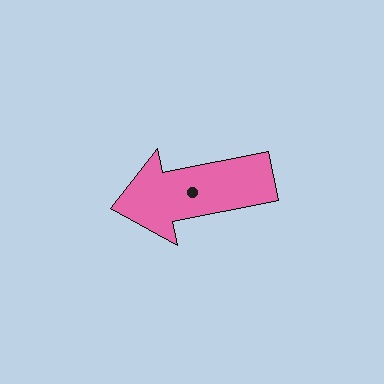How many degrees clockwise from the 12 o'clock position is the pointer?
Approximately 259 degrees.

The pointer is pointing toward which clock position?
Roughly 9 o'clock.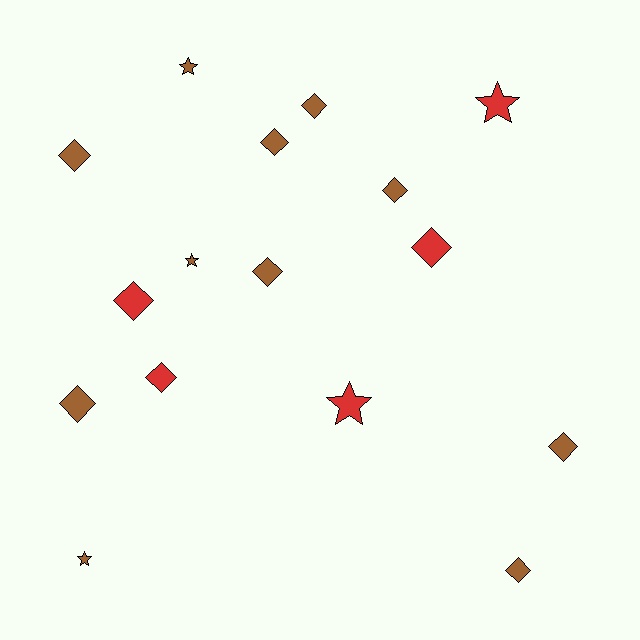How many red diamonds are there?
There are 3 red diamonds.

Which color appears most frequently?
Brown, with 11 objects.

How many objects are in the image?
There are 16 objects.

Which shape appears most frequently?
Diamond, with 11 objects.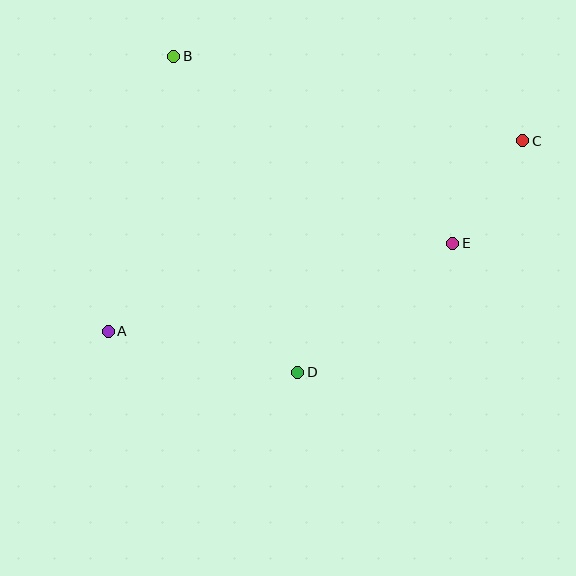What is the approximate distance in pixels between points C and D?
The distance between C and D is approximately 323 pixels.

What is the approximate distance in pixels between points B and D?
The distance between B and D is approximately 339 pixels.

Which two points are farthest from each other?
Points A and C are farthest from each other.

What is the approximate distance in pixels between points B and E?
The distance between B and E is approximately 336 pixels.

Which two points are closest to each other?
Points C and E are closest to each other.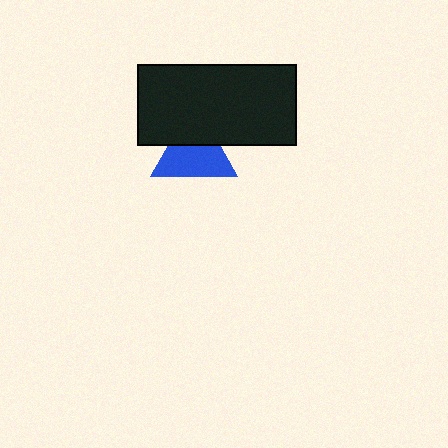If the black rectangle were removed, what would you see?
You would see the complete blue triangle.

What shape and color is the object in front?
The object in front is a black rectangle.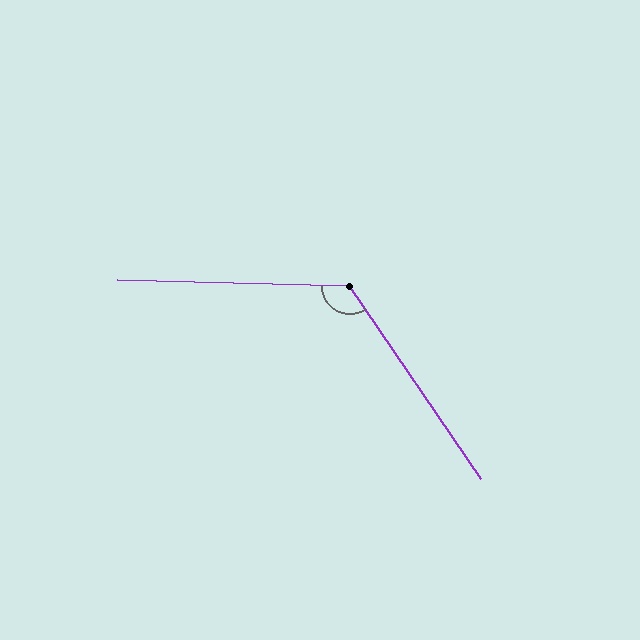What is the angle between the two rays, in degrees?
Approximately 126 degrees.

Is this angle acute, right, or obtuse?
It is obtuse.